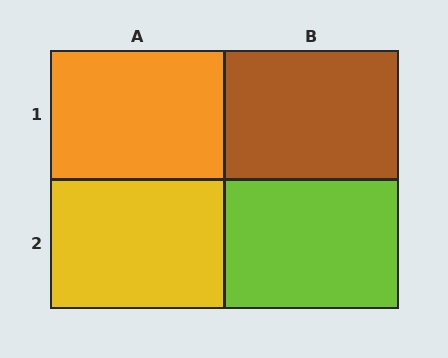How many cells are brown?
1 cell is brown.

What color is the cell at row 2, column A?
Yellow.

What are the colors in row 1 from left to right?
Orange, brown.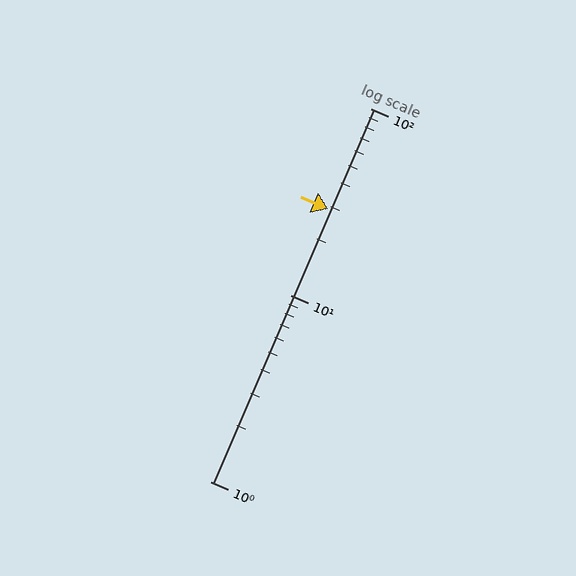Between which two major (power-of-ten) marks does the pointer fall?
The pointer is between 10 and 100.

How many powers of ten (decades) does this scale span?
The scale spans 2 decades, from 1 to 100.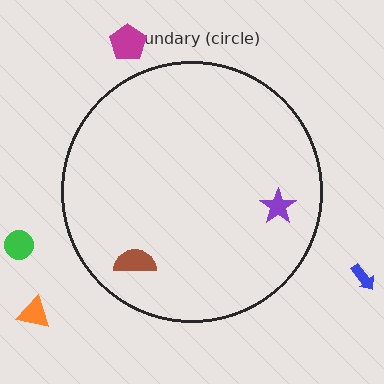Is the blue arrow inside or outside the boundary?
Outside.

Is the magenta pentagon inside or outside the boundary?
Outside.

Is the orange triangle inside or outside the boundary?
Outside.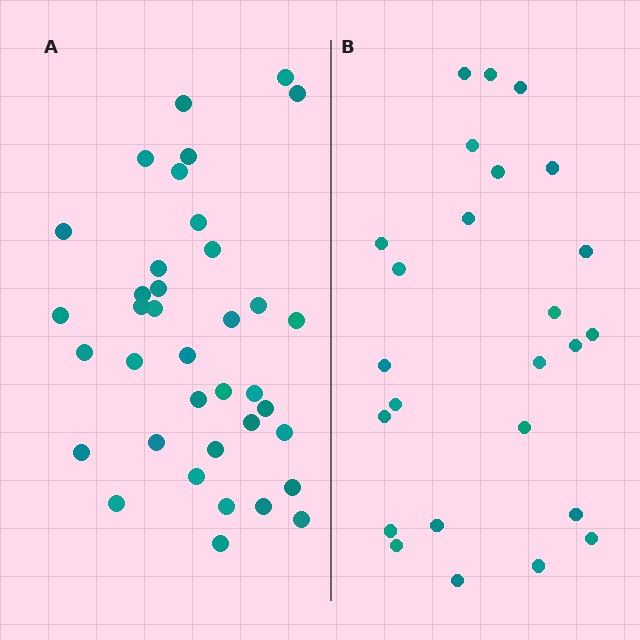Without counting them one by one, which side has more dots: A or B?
Region A (the left region) has more dots.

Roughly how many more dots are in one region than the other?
Region A has roughly 12 or so more dots than region B.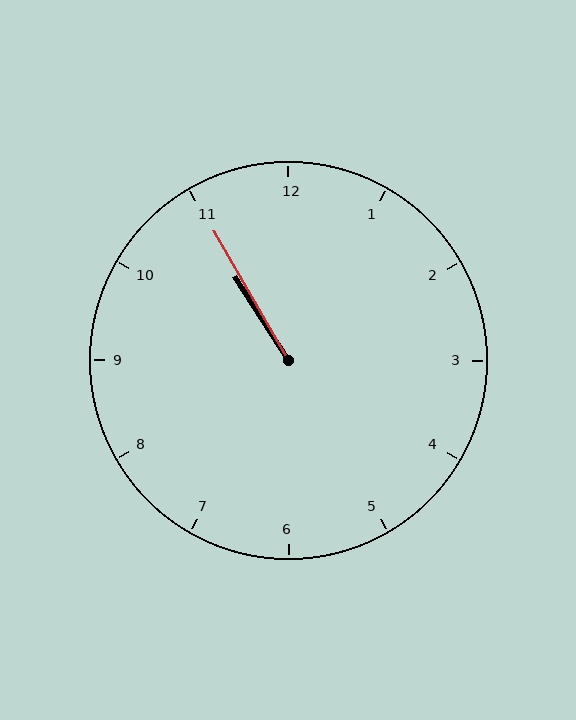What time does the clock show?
10:55.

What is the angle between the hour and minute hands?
Approximately 2 degrees.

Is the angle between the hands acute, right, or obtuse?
It is acute.